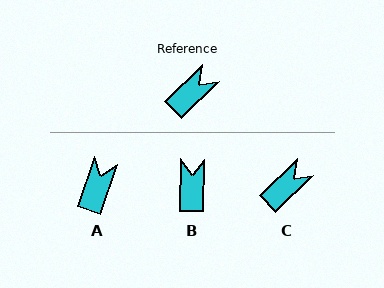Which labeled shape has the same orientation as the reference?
C.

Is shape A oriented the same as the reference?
No, it is off by about 27 degrees.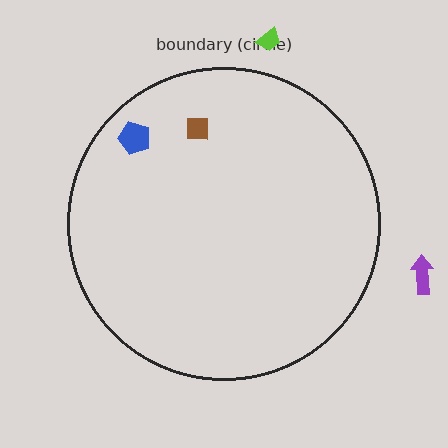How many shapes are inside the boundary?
2 inside, 2 outside.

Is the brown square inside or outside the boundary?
Inside.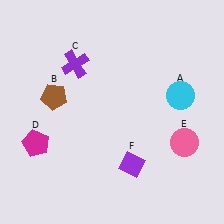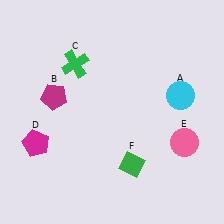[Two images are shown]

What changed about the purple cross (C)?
In Image 1, C is purple. In Image 2, it changed to green.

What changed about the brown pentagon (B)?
In Image 1, B is brown. In Image 2, it changed to magenta.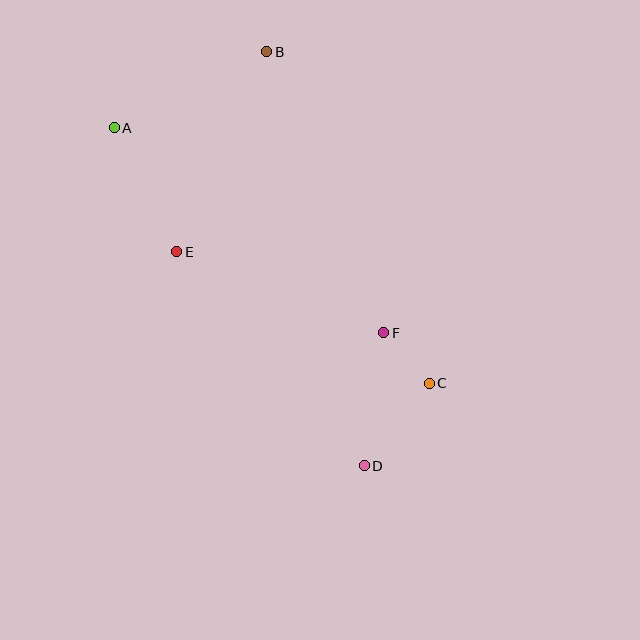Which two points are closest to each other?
Points C and F are closest to each other.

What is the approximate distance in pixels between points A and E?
The distance between A and E is approximately 139 pixels.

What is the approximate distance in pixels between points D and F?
The distance between D and F is approximately 135 pixels.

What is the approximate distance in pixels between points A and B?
The distance between A and B is approximately 170 pixels.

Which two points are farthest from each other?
Points B and D are farthest from each other.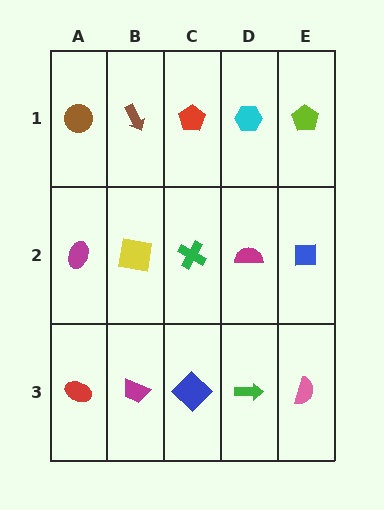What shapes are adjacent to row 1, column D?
A magenta semicircle (row 2, column D), a red pentagon (row 1, column C), a lime pentagon (row 1, column E).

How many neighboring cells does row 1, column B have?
3.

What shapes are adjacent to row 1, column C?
A green cross (row 2, column C), a brown arrow (row 1, column B), a cyan hexagon (row 1, column D).